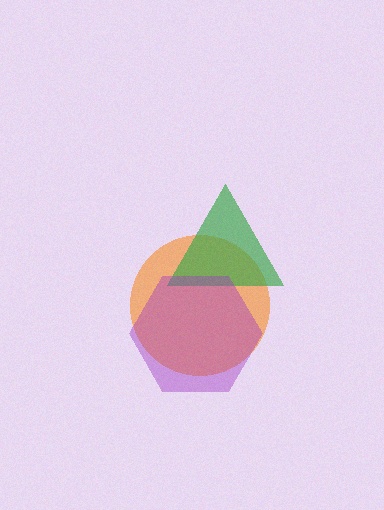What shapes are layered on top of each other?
The layered shapes are: an orange circle, a green triangle, a purple hexagon.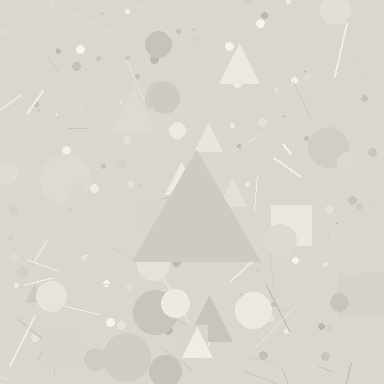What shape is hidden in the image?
A triangle is hidden in the image.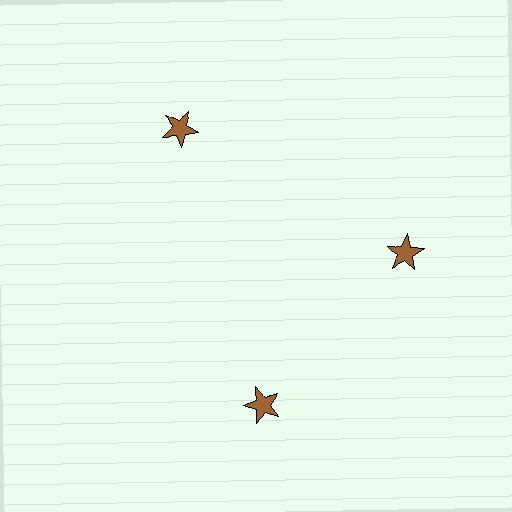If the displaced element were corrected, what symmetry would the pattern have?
It would have 3-fold rotational symmetry — the pattern would map onto itself every 120 degrees.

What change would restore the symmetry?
The symmetry would be restored by rotating it back into even spacing with its neighbors so that all 3 stars sit at equal angles and equal distance from the center.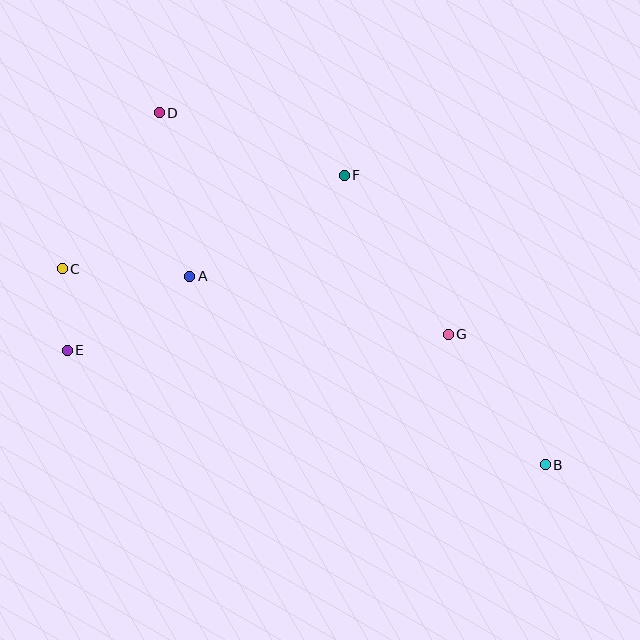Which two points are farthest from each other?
Points B and D are farthest from each other.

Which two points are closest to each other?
Points C and E are closest to each other.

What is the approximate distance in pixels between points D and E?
The distance between D and E is approximately 255 pixels.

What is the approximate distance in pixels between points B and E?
The distance between B and E is approximately 491 pixels.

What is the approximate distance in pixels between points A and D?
The distance between A and D is approximately 166 pixels.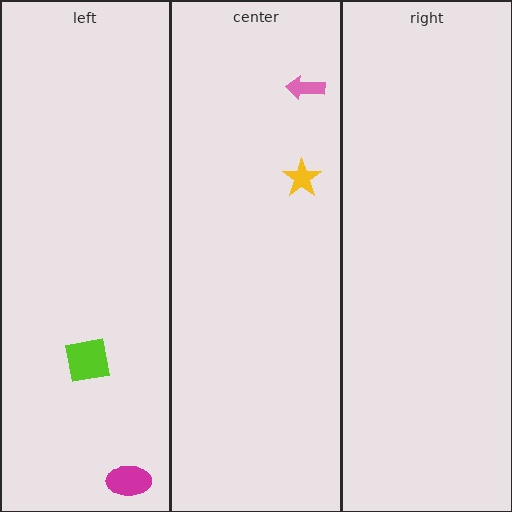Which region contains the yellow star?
The center region.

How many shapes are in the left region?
2.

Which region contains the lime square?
The left region.